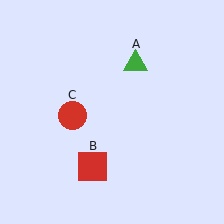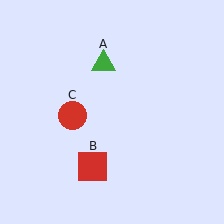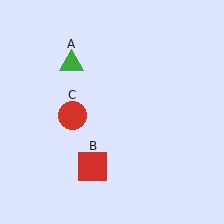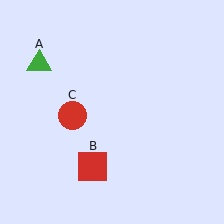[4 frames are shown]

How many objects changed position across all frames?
1 object changed position: green triangle (object A).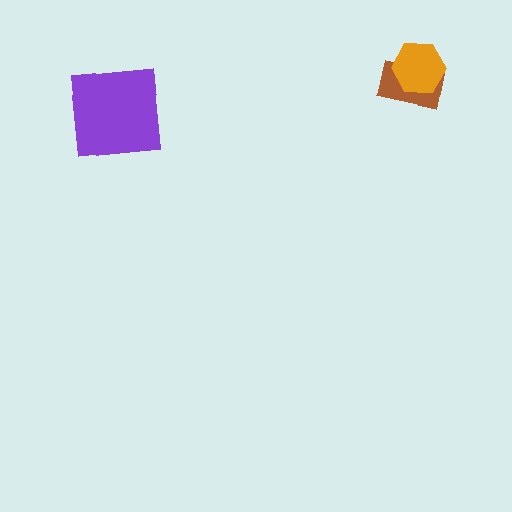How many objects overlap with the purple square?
0 objects overlap with the purple square.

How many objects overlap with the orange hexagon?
1 object overlaps with the orange hexagon.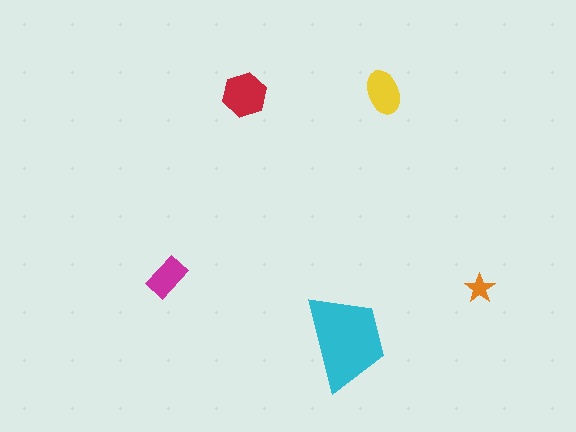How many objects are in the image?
There are 5 objects in the image.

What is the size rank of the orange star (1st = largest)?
5th.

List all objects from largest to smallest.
The cyan trapezoid, the red hexagon, the yellow ellipse, the magenta rectangle, the orange star.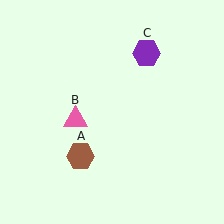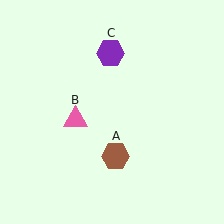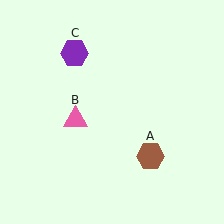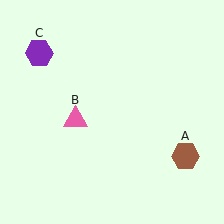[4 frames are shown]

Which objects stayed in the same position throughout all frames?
Pink triangle (object B) remained stationary.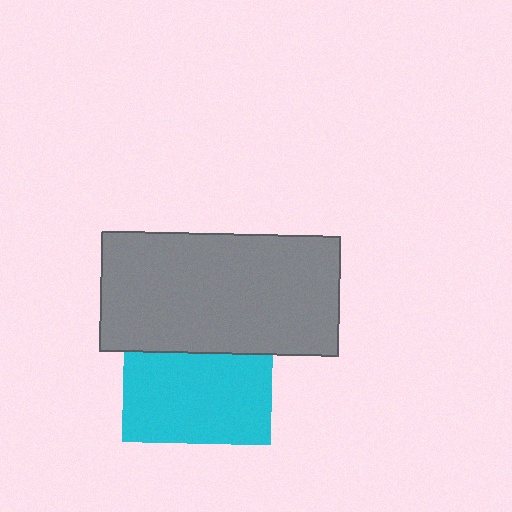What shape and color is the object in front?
The object in front is a gray rectangle.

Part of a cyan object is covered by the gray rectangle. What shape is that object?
It is a square.